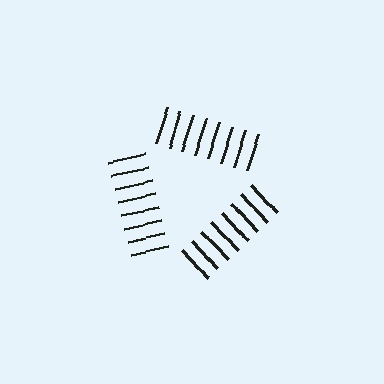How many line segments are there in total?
24 — 8 along each of the 3 edges.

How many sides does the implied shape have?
3 sides — the line-ends trace a triangle.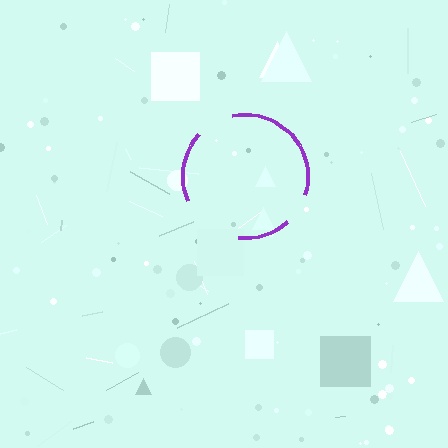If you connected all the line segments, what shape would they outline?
They would outline a circle.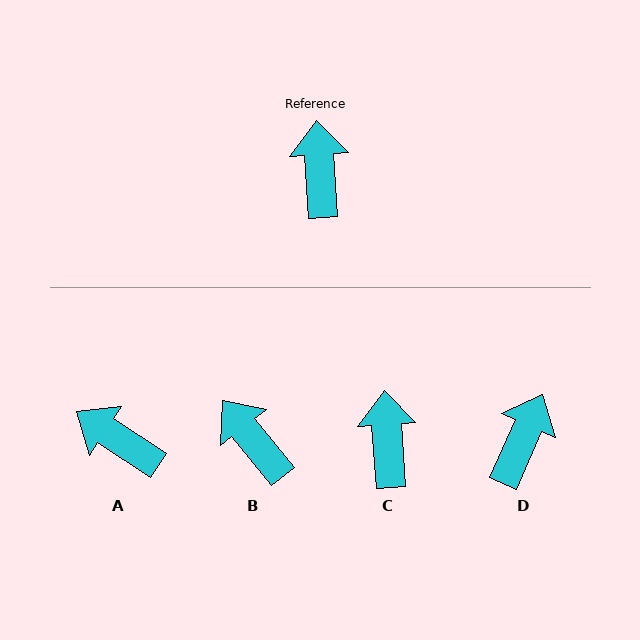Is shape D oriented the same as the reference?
No, it is off by about 28 degrees.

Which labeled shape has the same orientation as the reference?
C.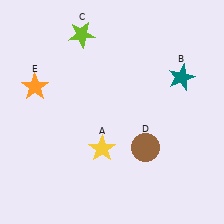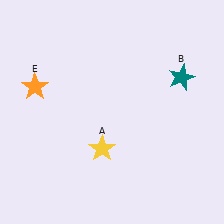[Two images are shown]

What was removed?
The brown circle (D), the lime star (C) were removed in Image 2.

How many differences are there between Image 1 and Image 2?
There are 2 differences between the two images.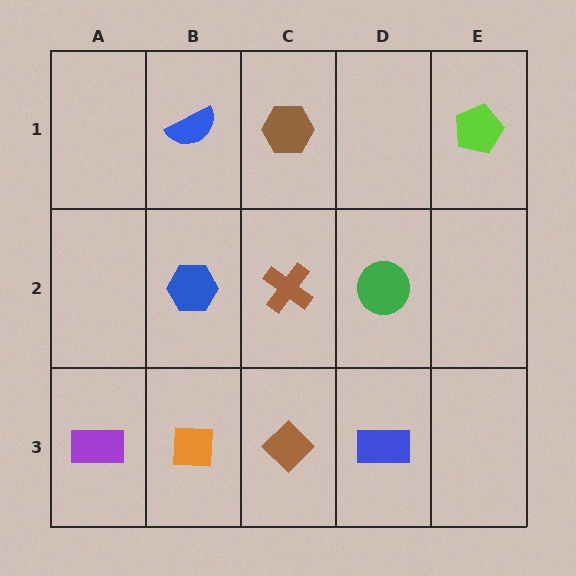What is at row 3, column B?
An orange square.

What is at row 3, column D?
A blue rectangle.